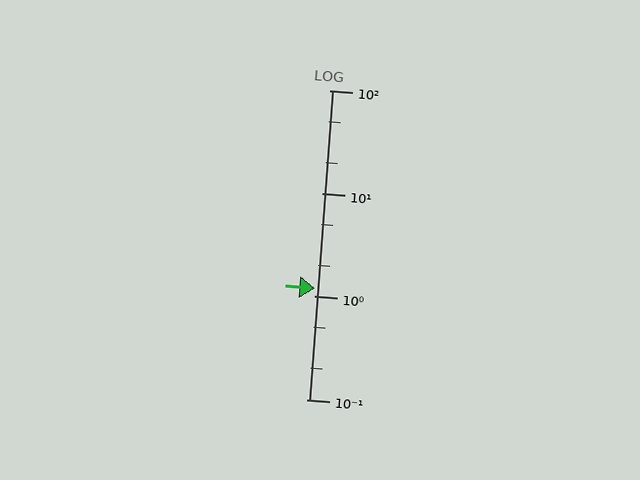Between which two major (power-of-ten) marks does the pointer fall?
The pointer is between 1 and 10.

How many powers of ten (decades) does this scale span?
The scale spans 3 decades, from 0.1 to 100.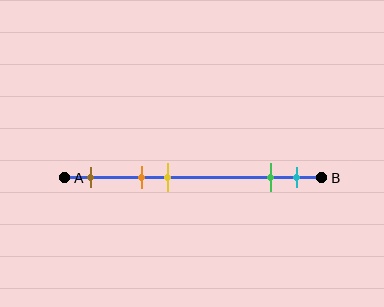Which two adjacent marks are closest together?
The green and cyan marks are the closest adjacent pair.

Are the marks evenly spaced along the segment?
No, the marks are not evenly spaced.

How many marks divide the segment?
There are 5 marks dividing the segment.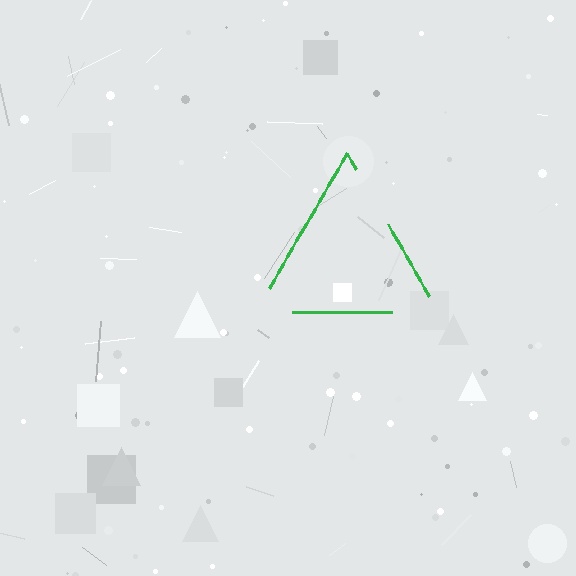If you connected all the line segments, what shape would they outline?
They would outline a triangle.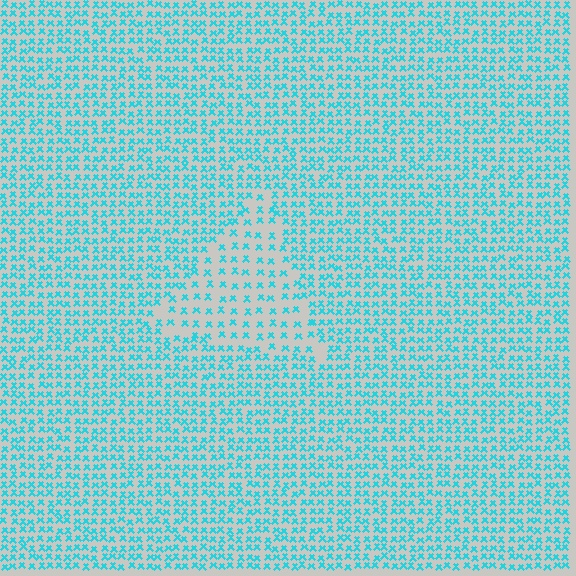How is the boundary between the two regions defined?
The boundary is defined by a change in element density (approximately 2.0x ratio). All elements are the same color, size, and shape.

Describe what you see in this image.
The image contains small cyan elements arranged at two different densities. A triangle-shaped region is visible where the elements are less densely packed than the surrounding area.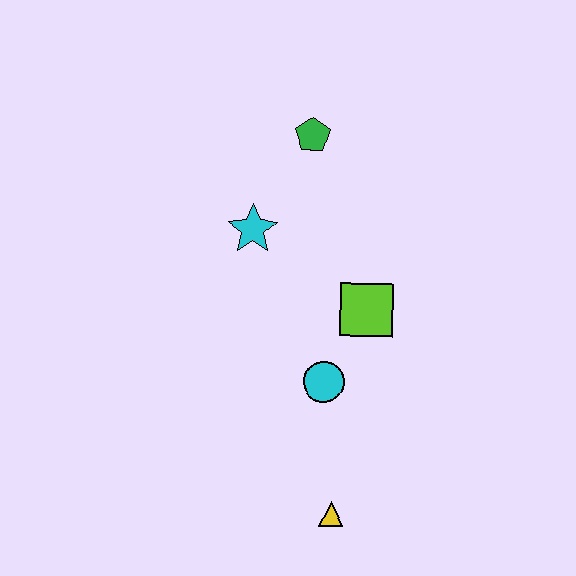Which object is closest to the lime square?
The cyan circle is closest to the lime square.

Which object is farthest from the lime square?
The yellow triangle is farthest from the lime square.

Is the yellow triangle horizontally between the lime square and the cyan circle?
Yes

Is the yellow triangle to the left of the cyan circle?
No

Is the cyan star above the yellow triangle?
Yes